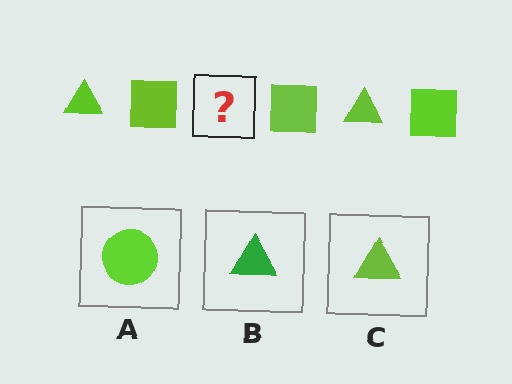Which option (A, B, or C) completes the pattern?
C.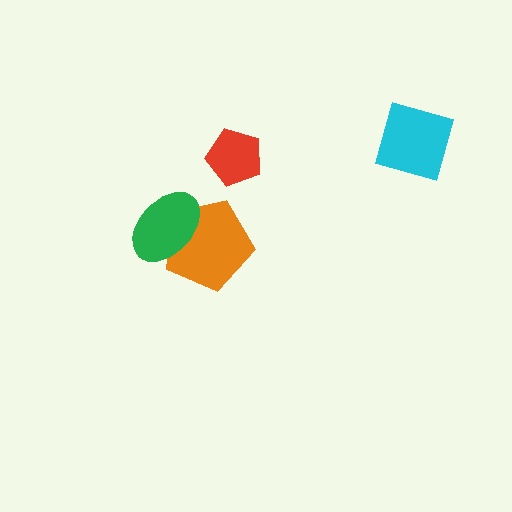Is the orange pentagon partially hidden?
Yes, it is partially covered by another shape.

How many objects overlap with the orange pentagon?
1 object overlaps with the orange pentagon.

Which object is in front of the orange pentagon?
The green ellipse is in front of the orange pentagon.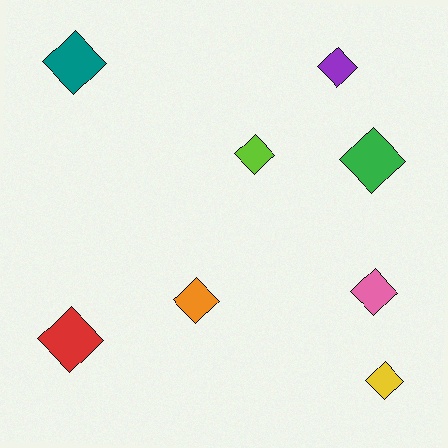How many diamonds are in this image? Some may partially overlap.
There are 8 diamonds.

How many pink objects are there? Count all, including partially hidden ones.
There is 1 pink object.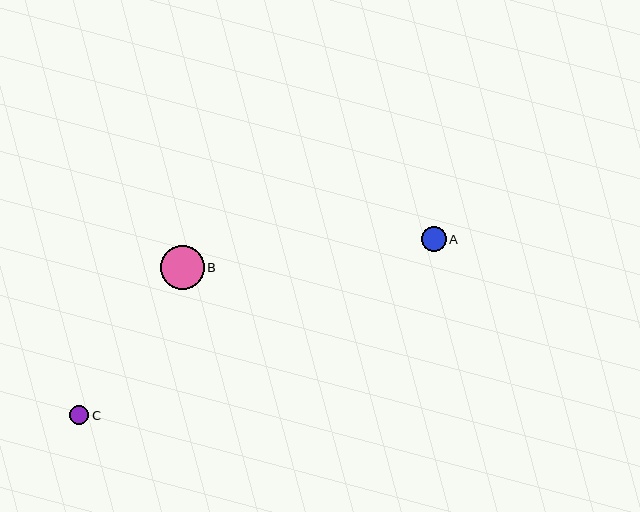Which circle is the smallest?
Circle C is the smallest with a size of approximately 20 pixels.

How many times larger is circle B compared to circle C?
Circle B is approximately 2.2 times the size of circle C.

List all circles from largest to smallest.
From largest to smallest: B, A, C.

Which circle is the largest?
Circle B is the largest with a size of approximately 44 pixels.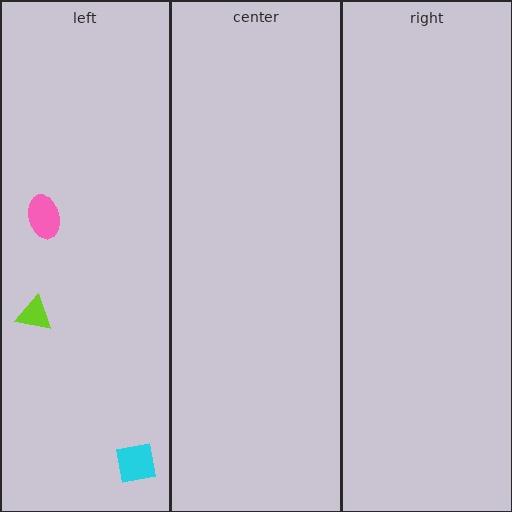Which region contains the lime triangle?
The left region.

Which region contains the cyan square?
The left region.